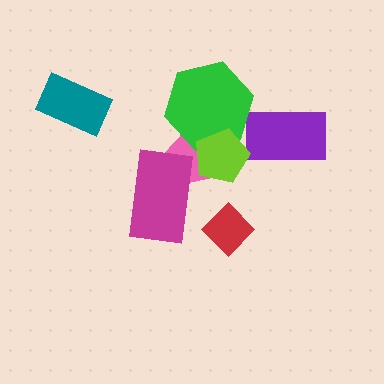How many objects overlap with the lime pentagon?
2 objects overlap with the lime pentagon.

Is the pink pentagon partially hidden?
Yes, it is partially covered by another shape.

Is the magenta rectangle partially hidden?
No, no other shape covers it.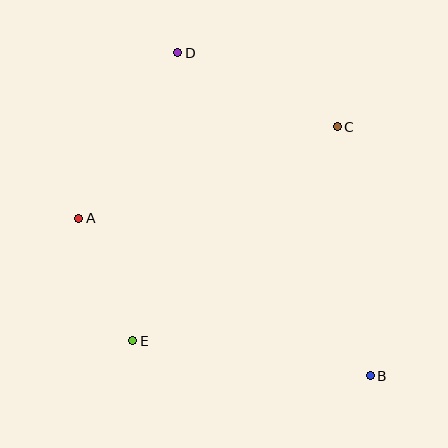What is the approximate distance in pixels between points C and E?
The distance between C and E is approximately 296 pixels.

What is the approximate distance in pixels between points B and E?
The distance between B and E is approximately 240 pixels.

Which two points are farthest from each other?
Points B and D are farthest from each other.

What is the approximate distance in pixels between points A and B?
The distance between A and B is approximately 331 pixels.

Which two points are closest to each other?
Points A and E are closest to each other.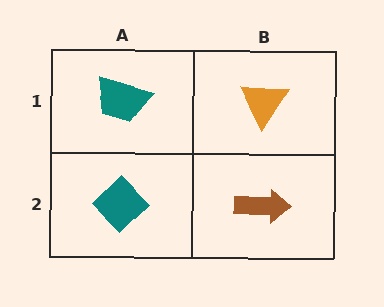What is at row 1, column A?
A teal trapezoid.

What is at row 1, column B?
An orange triangle.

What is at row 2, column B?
A brown arrow.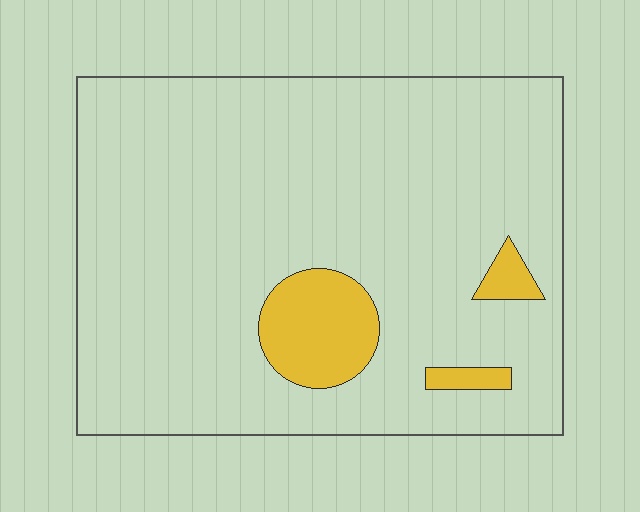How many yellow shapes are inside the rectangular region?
3.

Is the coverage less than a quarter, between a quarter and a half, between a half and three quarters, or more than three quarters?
Less than a quarter.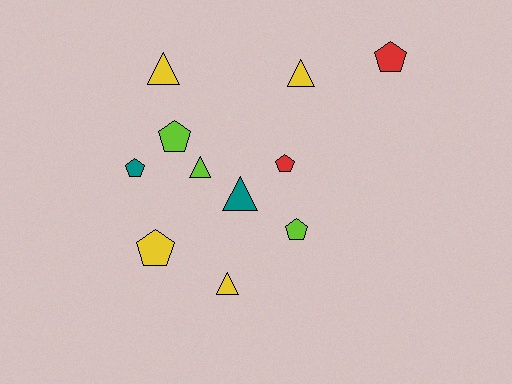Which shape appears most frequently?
Pentagon, with 6 objects.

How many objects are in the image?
There are 11 objects.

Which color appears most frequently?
Yellow, with 4 objects.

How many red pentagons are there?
There are 2 red pentagons.